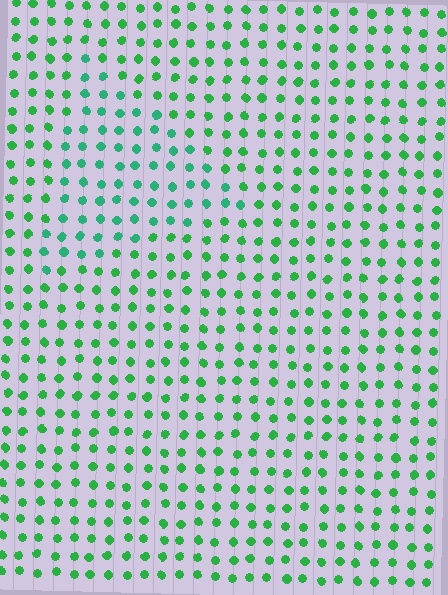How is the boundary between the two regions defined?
The boundary is defined purely by a slight shift in hue (about 24 degrees). Spacing, size, and orientation are identical on both sides.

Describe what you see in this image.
The image is filled with small green elements in a uniform arrangement. A triangle-shaped region is visible where the elements are tinted to a slightly different hue, forming a subtle color boundary.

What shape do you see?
I see a triangle.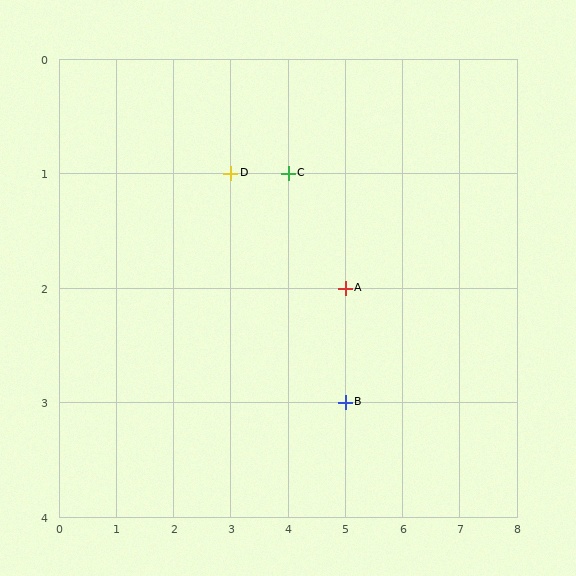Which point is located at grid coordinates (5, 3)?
Point B is at (5, 3).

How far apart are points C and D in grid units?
Points C and D are 1 column apart.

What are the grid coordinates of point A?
Point A is at grid coordinates (5, 2).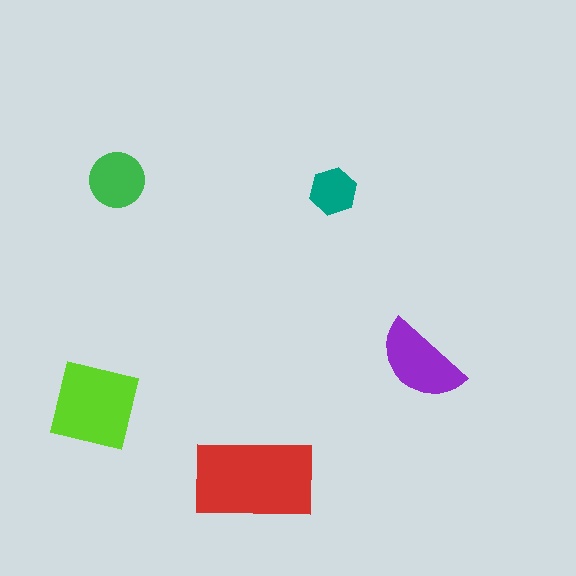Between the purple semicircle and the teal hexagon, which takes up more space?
The purple semicircle.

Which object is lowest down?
The red rectangle is bottommost.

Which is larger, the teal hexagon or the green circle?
The green circle.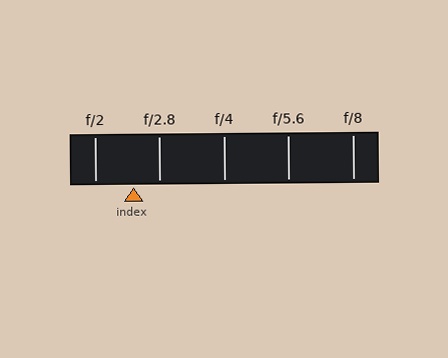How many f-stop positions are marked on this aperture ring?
There are 5 f-stop positions marked.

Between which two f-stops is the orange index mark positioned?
The index mark is between f/2 and f/2.8.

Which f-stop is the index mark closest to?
The index mark is closest to f/2.8.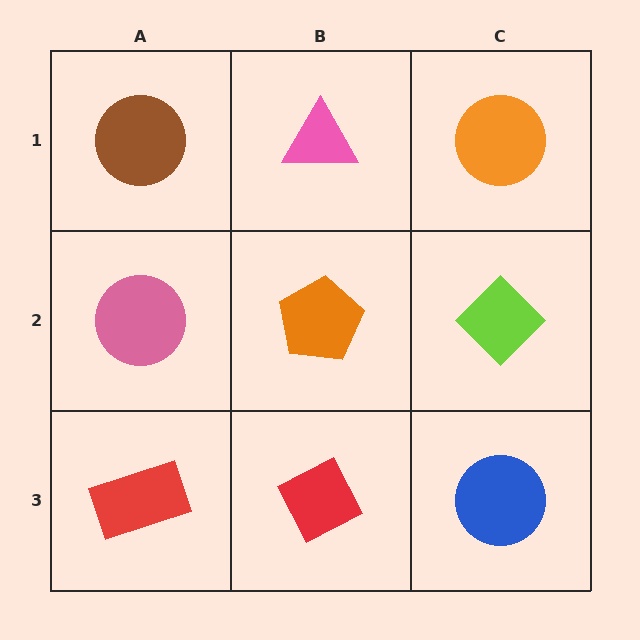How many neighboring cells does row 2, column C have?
3.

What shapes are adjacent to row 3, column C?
A lime diamond (row 2, column C), a red diamond (row 3, column B).